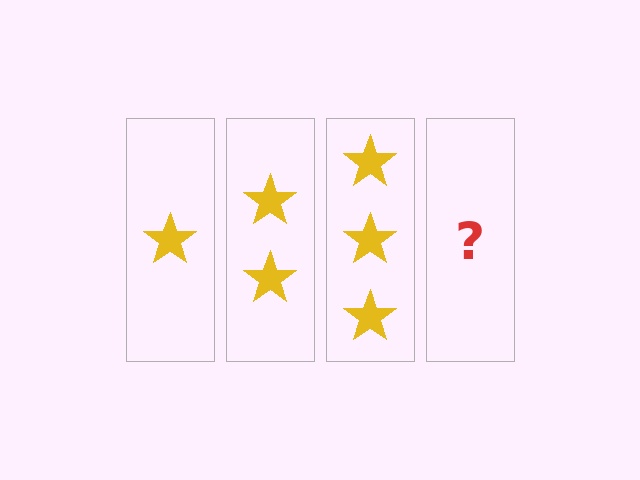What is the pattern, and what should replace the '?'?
The pattern is that each step adds one more star. The '?' should be 4 stars.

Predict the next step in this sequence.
The next step is 4 stars.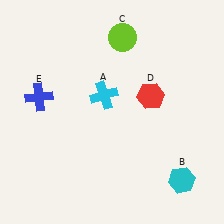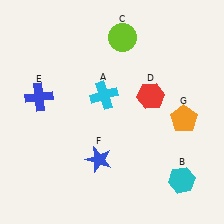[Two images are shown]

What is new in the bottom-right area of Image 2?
An orange pentagon (G) was added in the bottom-right area of Image 2.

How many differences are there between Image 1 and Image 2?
There are 2 differences between the two images.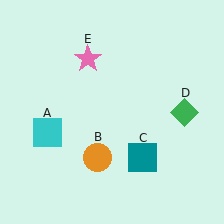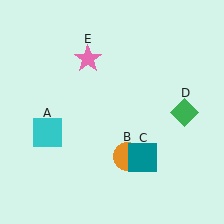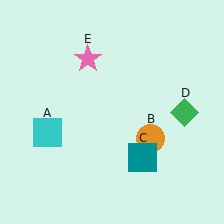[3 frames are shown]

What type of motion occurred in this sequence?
The orange circle (object B) rotated counterclockwise around the center of the scene.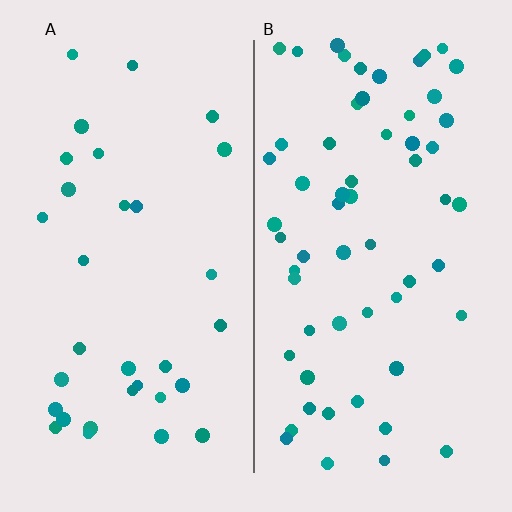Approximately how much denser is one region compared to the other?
Approximately 1.9× — region B over region A.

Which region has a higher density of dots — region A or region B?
B (the right).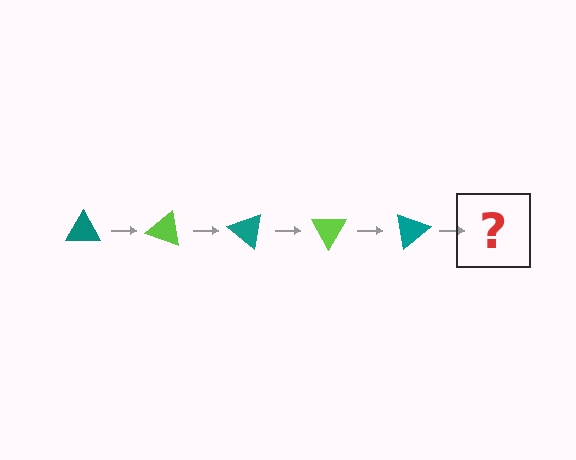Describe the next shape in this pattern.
It should be a lime triangle, rotated 100 degrees from the start.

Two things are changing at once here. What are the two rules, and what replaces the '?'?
The two rules are that it rotates 20 degrees each step and the color cycles through teal and lime. The '?' should be a lime triangle, rotated 100 degrees from the start.